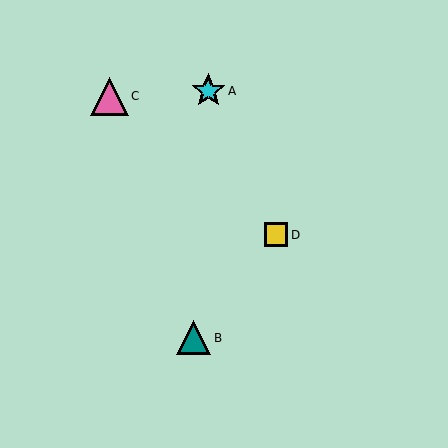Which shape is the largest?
The pink triangle (labeled C) is the largest.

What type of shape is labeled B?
Shape B is a teal triangle.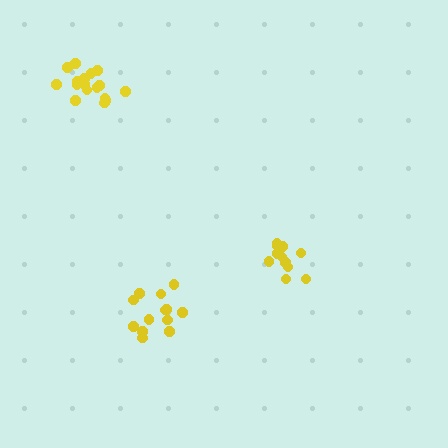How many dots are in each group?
Group 1: 11 dots, Group 2: 17 dots, Group 3: 13 dots (41 total).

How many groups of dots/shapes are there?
There are 3 groups.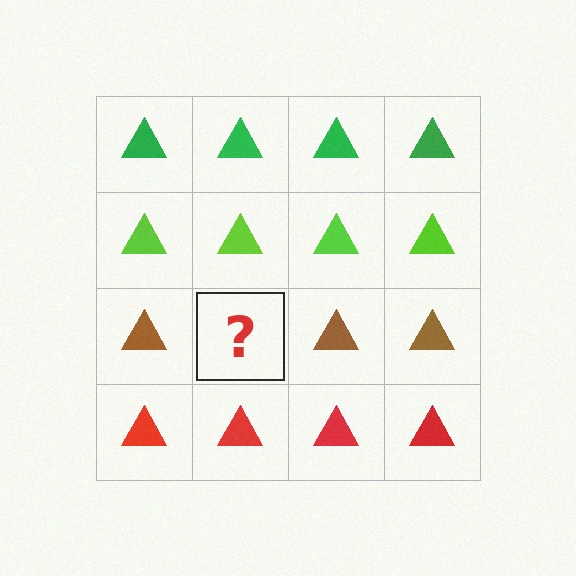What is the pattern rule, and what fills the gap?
The rule is that each row has a consistent color. The gap should be filled with a brown triangle.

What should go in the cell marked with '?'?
The missing cell should contain a brown triangle.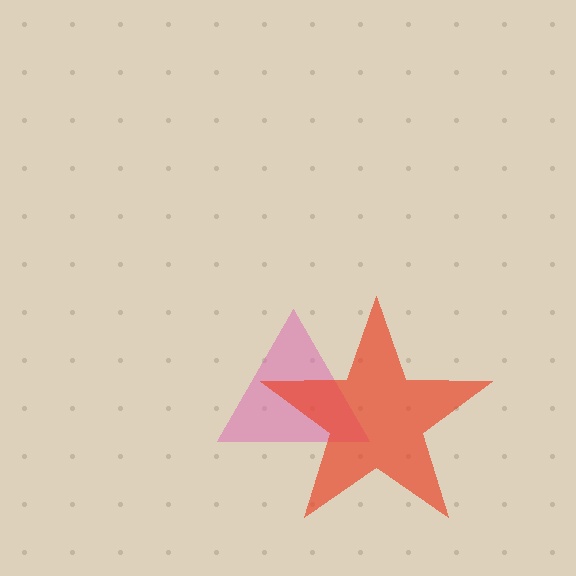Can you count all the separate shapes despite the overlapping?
Yes, there are 2 separate shapes.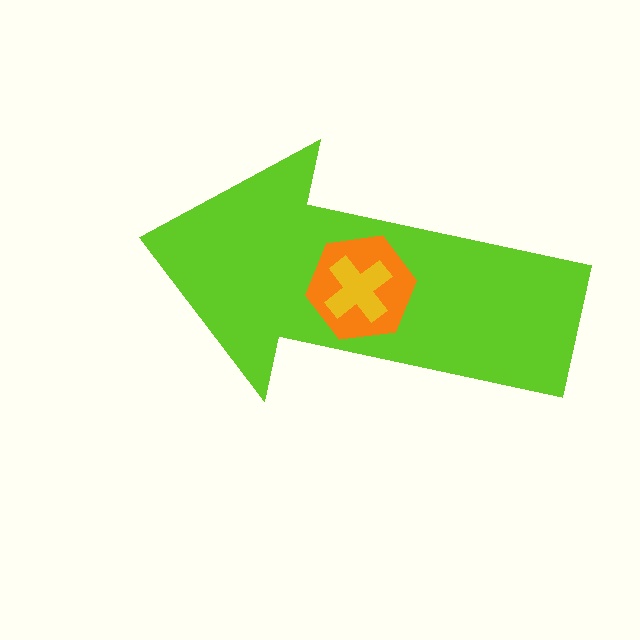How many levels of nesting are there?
3.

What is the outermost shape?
The lime arrow.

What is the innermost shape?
The yellow cross.